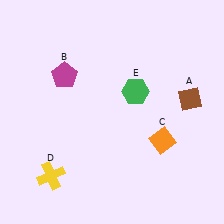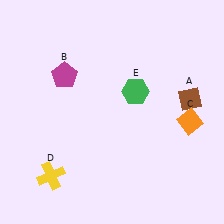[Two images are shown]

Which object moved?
The orange diamond (C) moved right.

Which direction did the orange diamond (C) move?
The orange diamond (C) moved right.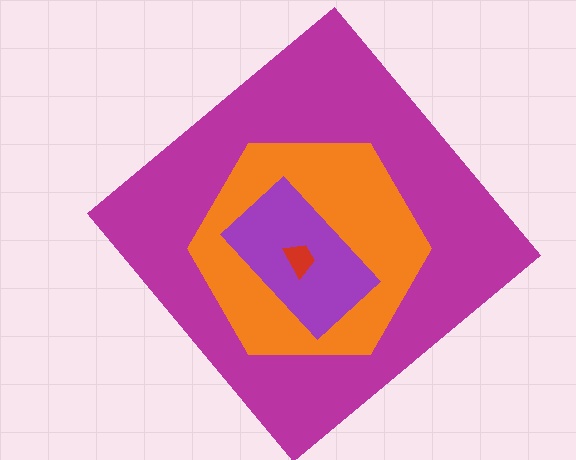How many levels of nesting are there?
4.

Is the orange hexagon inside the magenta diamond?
Yes.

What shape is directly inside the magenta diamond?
The orange hexagon.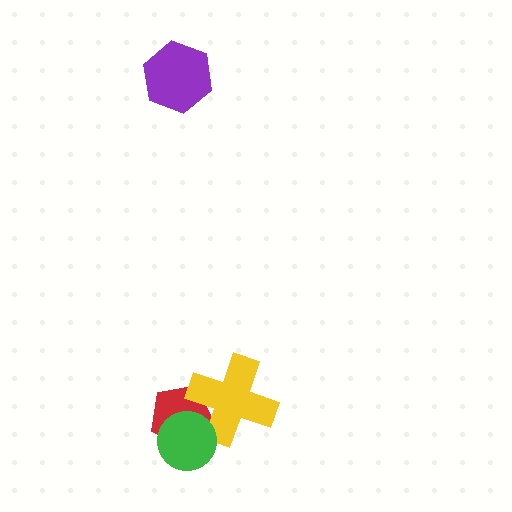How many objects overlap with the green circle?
2 objects overlap with the green circle.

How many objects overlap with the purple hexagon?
0 objects overlap with the purple hexagon.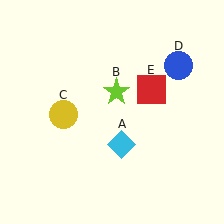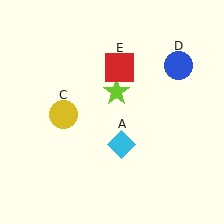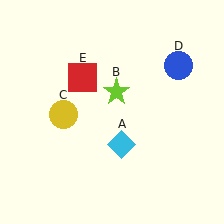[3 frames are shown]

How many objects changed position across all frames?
1 object changed position: red square (object E).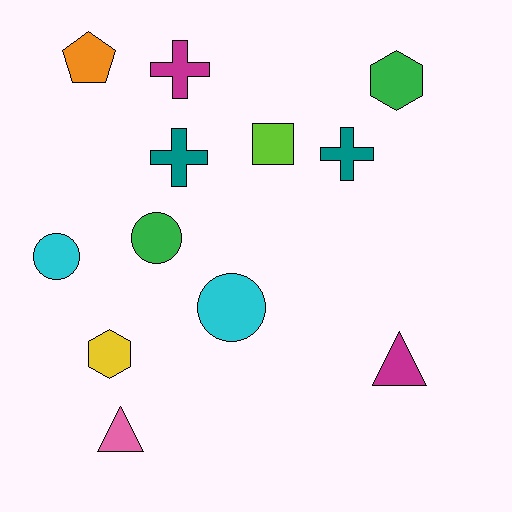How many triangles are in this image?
There are 2 triangles.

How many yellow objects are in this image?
There is 1 yellow object.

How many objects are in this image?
There are 12 objects.